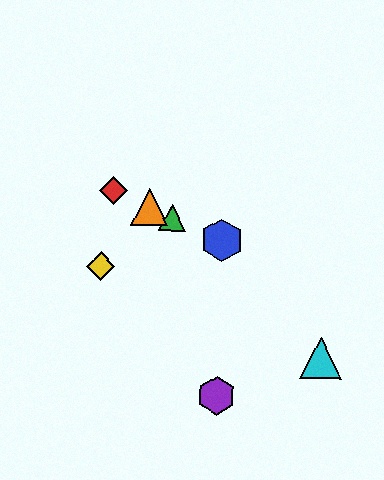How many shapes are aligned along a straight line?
4 shapes (the red diamond, the blue hexagon, the green triangle, the orange triangle) are aligned along a straight line.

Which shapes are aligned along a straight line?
The red diamond, the blue hexagon, the green triangle, the orange triangle are aligned along a straight line.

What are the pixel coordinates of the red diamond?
The red diamond is at (114, 191).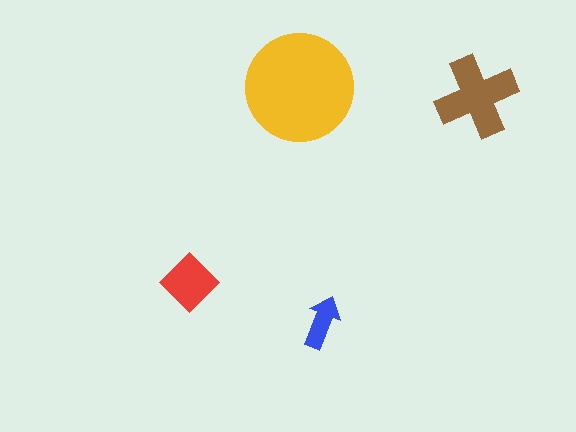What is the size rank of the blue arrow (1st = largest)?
4th.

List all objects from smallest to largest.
The blue arrow, the red diamond, the brown cross, the yellow circle.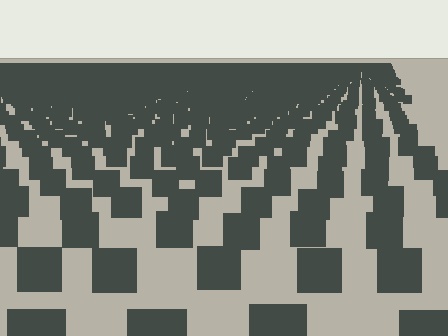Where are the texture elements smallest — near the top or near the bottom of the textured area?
Near the top.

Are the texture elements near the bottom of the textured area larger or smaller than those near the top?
Larger. Near the bottom, elements are closer to the viewer and appear at a bigger on-screen size.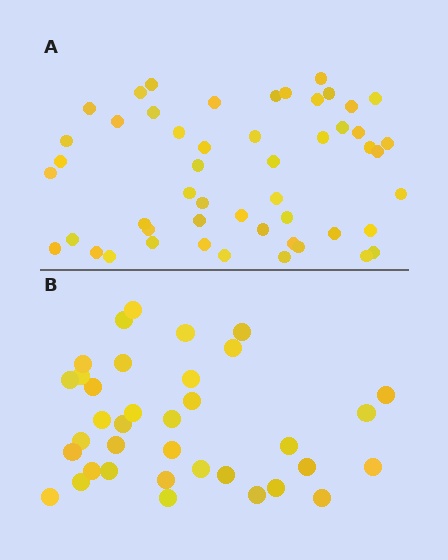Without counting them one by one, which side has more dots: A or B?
Region A (the top region) has more dots.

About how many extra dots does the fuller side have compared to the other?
Region A has approximately 15 more dots than region B.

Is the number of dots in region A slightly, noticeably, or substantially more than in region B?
Region A has noticeably more, but not dramatically so. The ratio is roughly 1.4 to 1.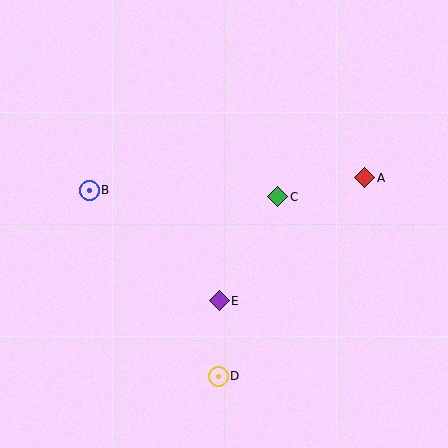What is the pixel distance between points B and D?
The distance between B and D is 226 pixels.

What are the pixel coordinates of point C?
Point C is at (278, 197).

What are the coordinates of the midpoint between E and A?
The midpoint between E and A is at (292, 239).